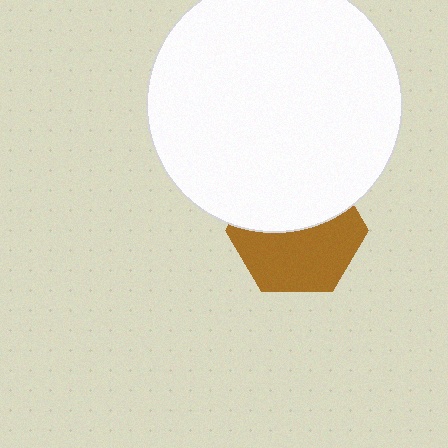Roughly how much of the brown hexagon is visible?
About half of it is visible (roughly 55%).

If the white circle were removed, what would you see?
You would see the complete brown hexagon.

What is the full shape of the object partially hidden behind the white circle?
The partially hidden object is a brown hexagon.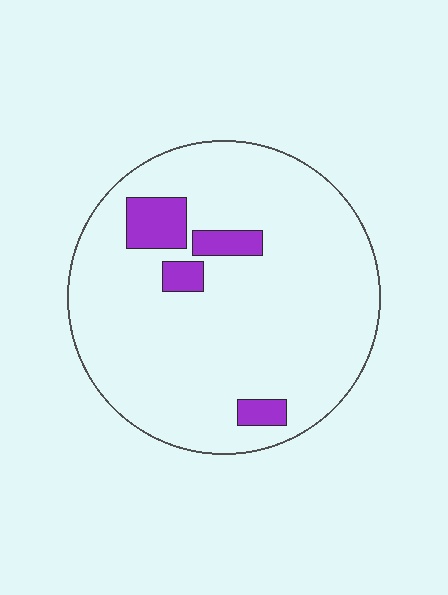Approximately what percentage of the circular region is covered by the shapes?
Approximately 10%.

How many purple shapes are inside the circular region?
4.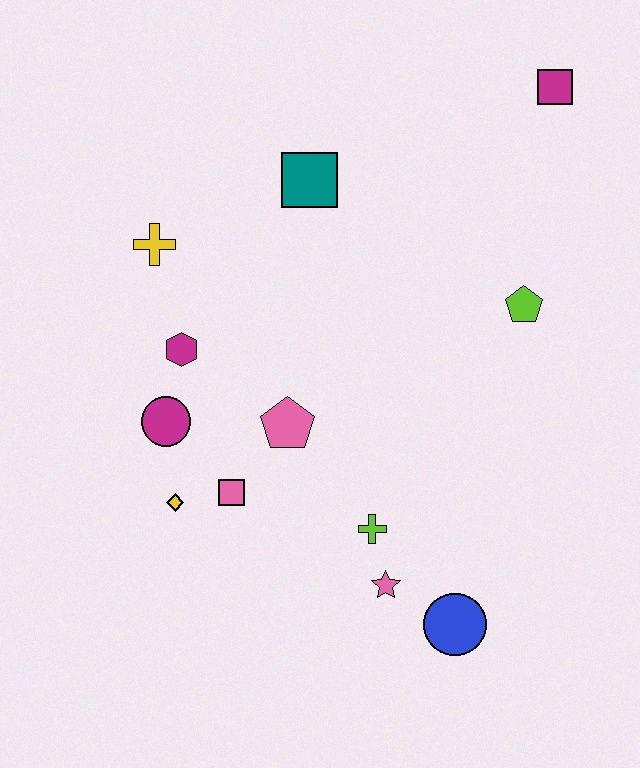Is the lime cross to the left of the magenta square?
Yes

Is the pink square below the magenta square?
Yes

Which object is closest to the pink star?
The lime cross is closest to the pink star.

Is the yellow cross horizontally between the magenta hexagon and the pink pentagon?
No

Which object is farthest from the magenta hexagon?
The magenta square is farthest from the magenta hexagon.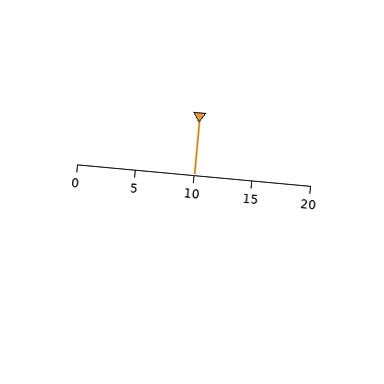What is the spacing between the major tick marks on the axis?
The major ticks are spaced 5 apart.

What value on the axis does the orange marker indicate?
The marker indicates approximately 10.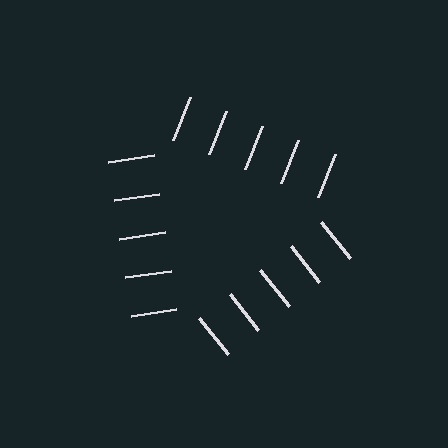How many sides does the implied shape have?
3 sides — the line-ends trace a triangle.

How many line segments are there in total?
15 — 5 along each of the 3 edges.